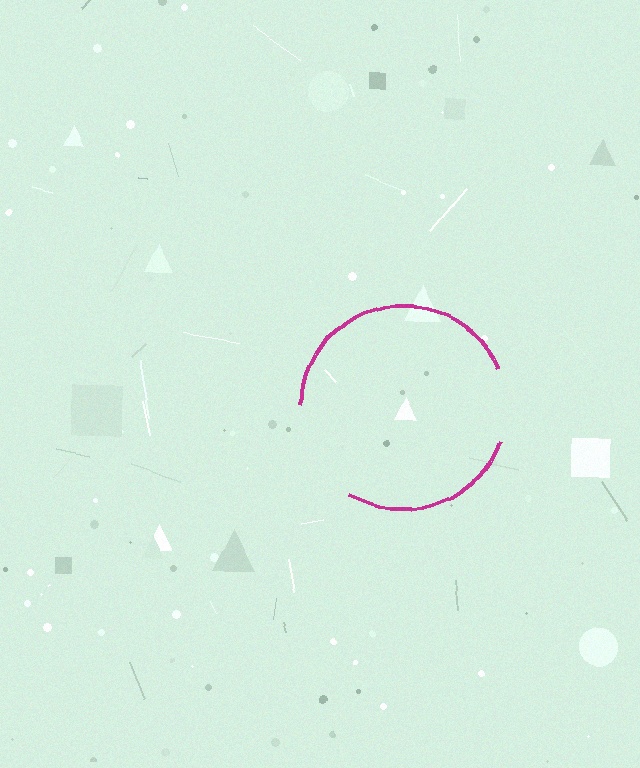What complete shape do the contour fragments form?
The contour fragments form a circle.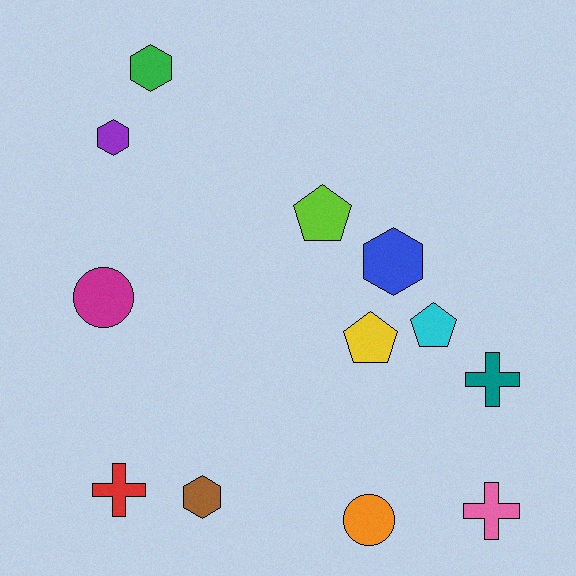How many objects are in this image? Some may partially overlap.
There are 12 objects.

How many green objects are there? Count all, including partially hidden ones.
There is 1 green object.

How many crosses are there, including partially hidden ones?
There are 3 crosses.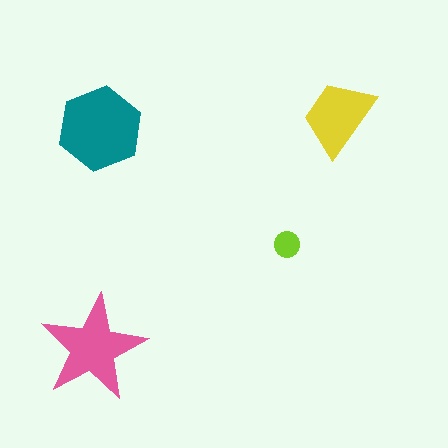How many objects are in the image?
There are 4 objects in the image.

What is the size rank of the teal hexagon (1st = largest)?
1st.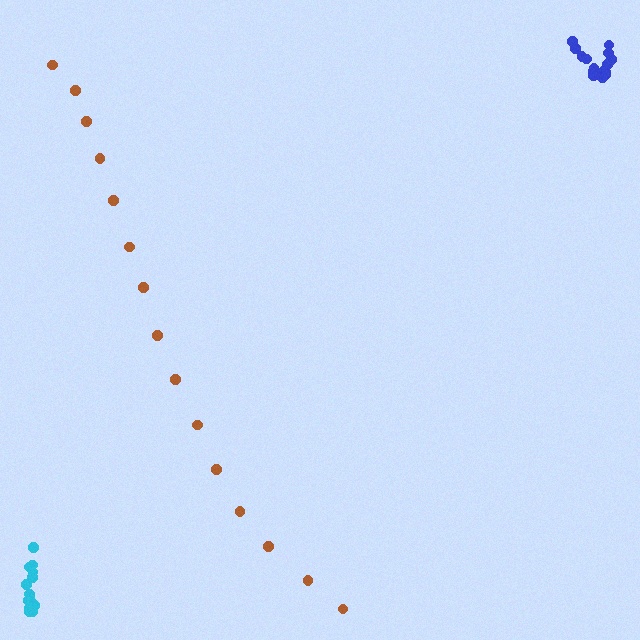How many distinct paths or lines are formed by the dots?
There are 3 distinct paths.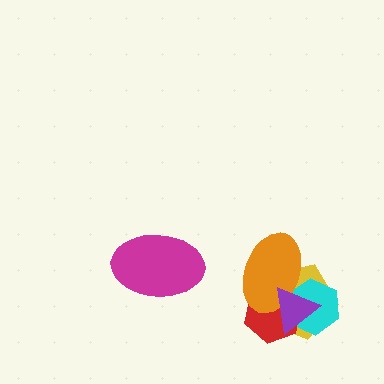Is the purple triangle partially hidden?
No, no other shape covers it.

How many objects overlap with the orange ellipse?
4 objects overlap with the orange ellipse.